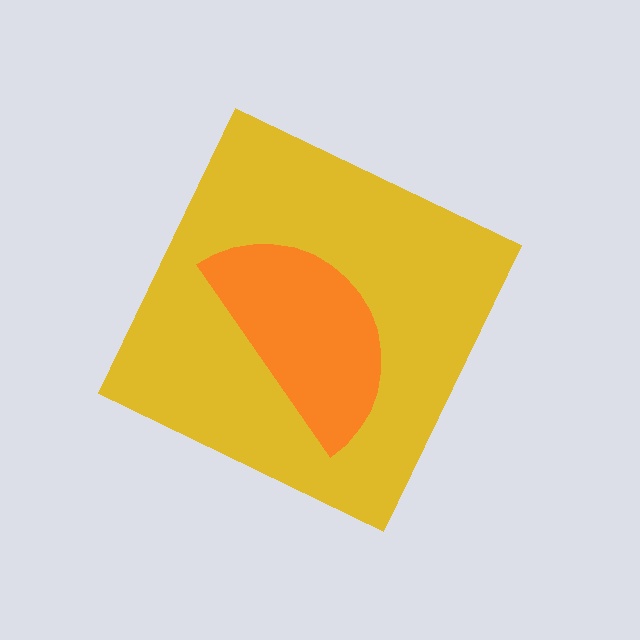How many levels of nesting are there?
2.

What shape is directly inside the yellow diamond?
The orange semicircle.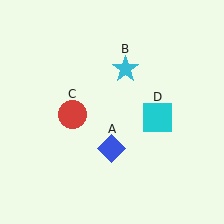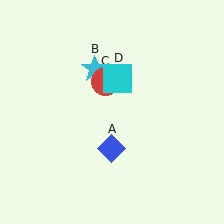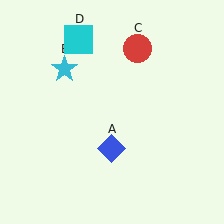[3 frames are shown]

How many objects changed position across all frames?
3 objects changed position: cyan star (object B), red circle (object C), cyan square (object D).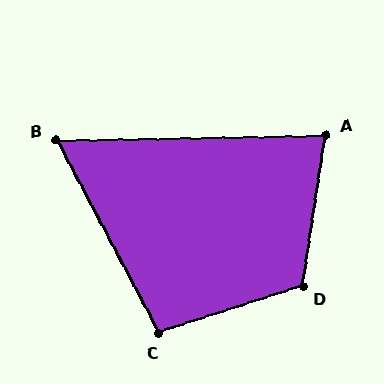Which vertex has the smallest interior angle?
B, at approximately 63 degrees.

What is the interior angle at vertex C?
Approximately 100 degrees (obtuse).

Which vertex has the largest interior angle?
D, at approximately 117 degrees.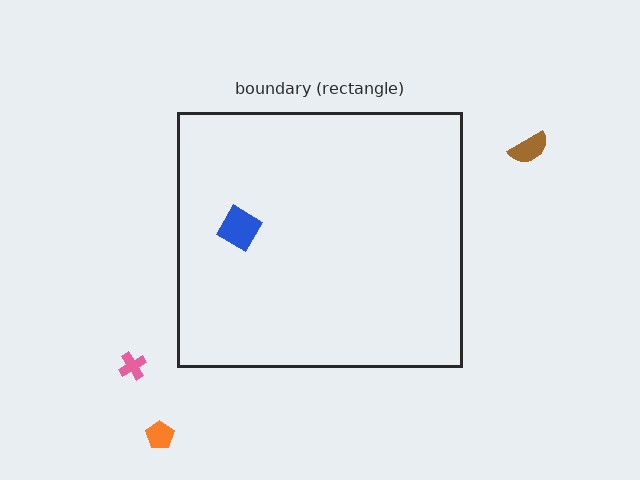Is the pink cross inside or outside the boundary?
Outside.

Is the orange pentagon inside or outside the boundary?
Outside.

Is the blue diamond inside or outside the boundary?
Inside.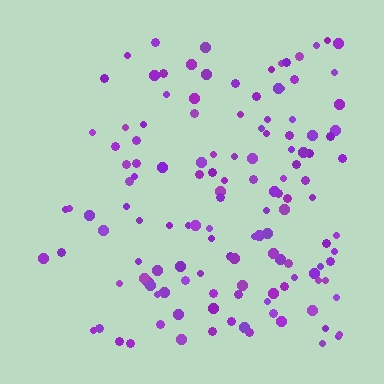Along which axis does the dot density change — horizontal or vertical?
Horizontal.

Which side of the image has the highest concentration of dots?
The right.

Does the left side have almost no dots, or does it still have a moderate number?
Still a moderate number, just noticeably fewer than the right.